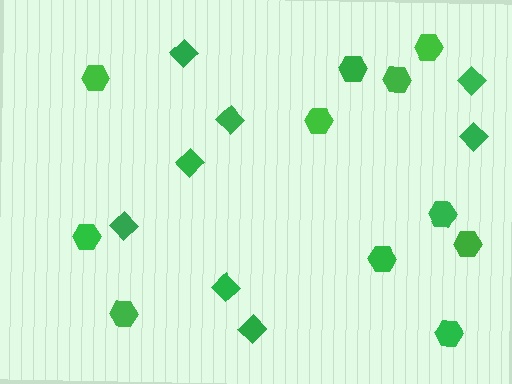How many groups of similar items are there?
There are 2 groups: one group of hexagons (11) and one group of diamonds (8).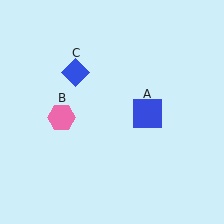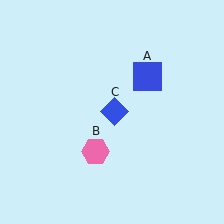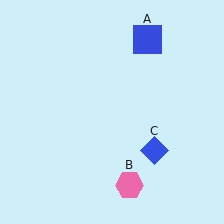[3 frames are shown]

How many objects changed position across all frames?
3 objects changed position: blue square (object A), pink hexagon (object B), blue diamond (object C).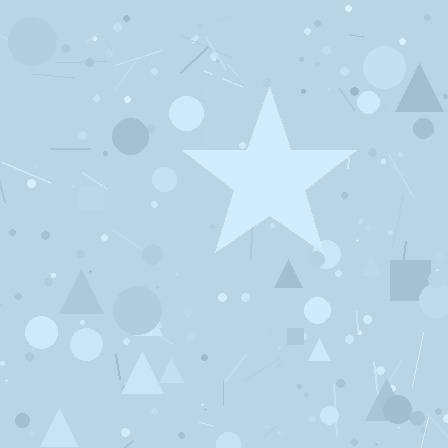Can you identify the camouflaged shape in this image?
The camouflaged shape is a star.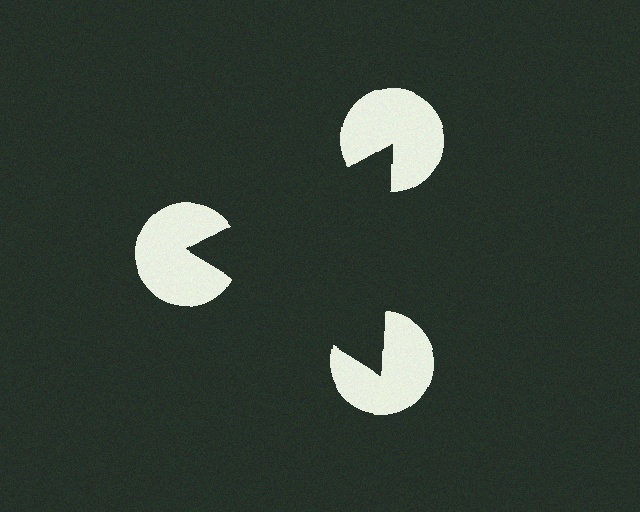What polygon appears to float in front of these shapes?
An illusory triangle — its edges are inferred from the aligned wedge cuts in the pac-man discs, not physically drawn.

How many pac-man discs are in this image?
There are 3 — one at each vertex of the illusory triangle.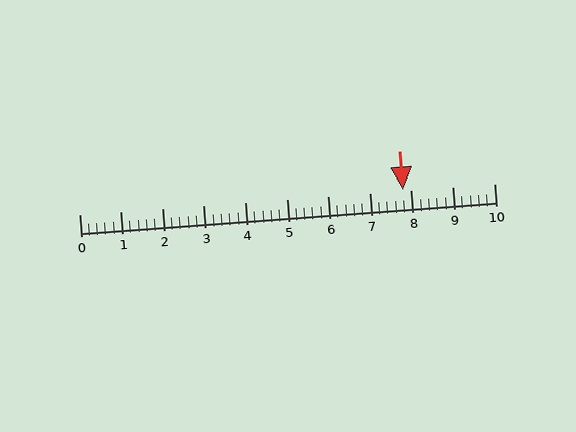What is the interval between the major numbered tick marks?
The major tick marks are spaced 1 units apart.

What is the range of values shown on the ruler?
The ruler shows values from 0 to 10.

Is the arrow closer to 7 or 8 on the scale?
The arrow is closer to 8.